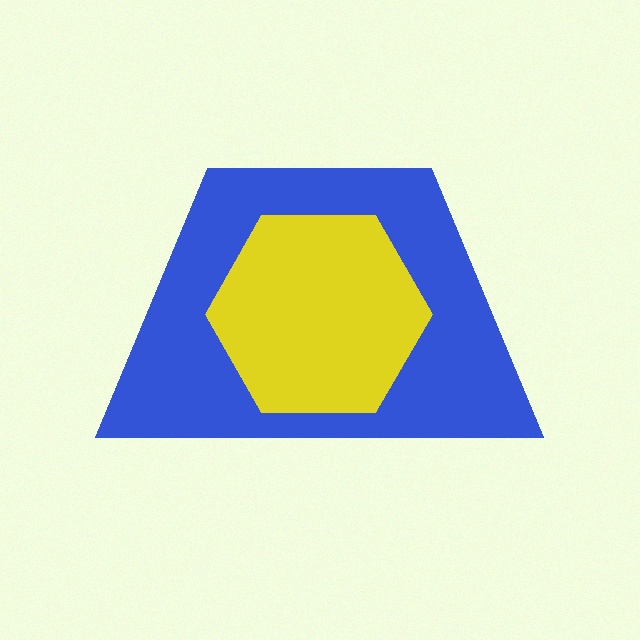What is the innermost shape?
The yellow hexagon.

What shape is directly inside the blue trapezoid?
The yellow hexagon.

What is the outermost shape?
The blue trapezoid.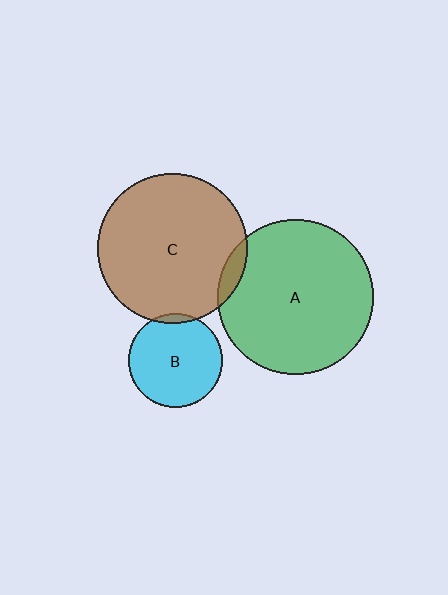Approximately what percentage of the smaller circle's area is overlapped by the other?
Approximately 5%.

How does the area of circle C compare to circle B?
Approximately 2.6 times.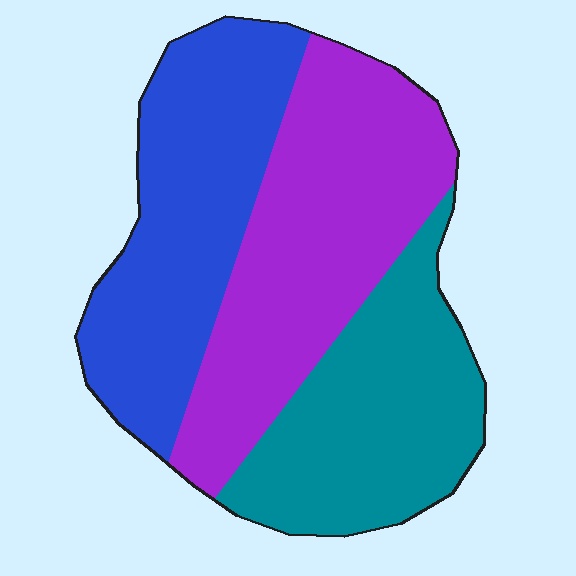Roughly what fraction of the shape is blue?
Blue covers roughly 35% of the shape.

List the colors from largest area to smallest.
From largest to smallest: purple, blue, teal.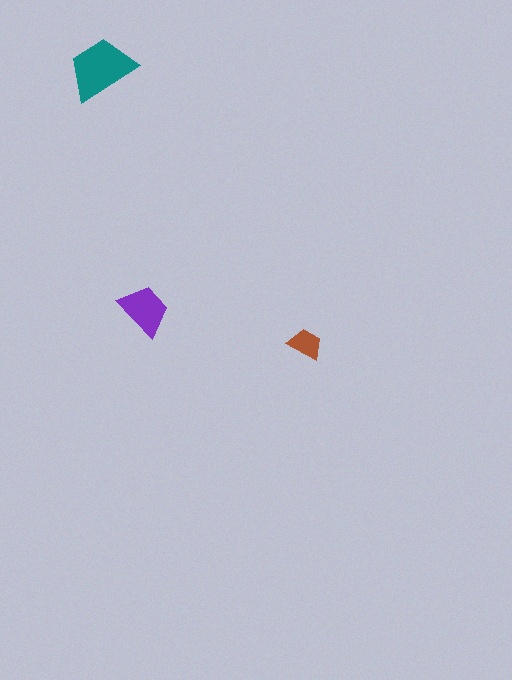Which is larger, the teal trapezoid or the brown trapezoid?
The teal one.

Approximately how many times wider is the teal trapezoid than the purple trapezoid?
About 1.5 times wider.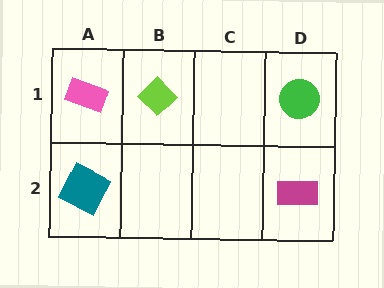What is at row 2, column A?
A teal square.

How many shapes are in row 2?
2 shapes.